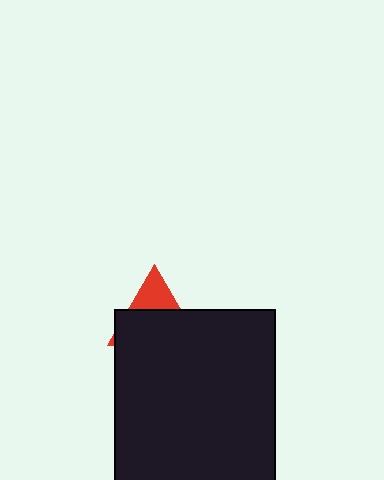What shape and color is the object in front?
The object in front is a black rectangle.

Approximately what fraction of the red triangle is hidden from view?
Roughly 68% of the red triangle is hidden behind the black rectangle.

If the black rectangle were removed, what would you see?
You would see the complete red triangle.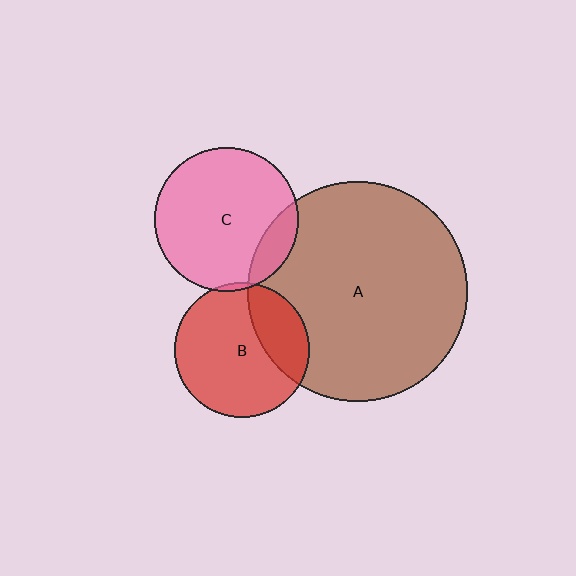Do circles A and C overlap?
Yes.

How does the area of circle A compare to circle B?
Approximately 2.7 times.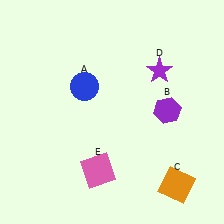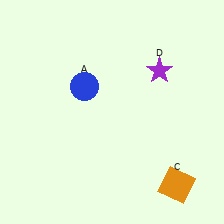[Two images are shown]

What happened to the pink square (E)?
The pink square (E) was removed in Image 2. It was in the bottom-left area of Image 1.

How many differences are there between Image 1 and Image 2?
There are 2 differences between the two images.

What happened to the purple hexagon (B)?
The purple hexagon (B) was removed in Image 2. It was in the top-right area of Image 1.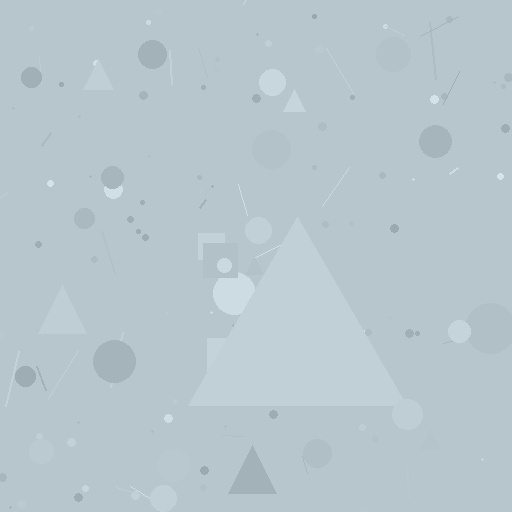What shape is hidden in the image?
A triangle is hidden in the image.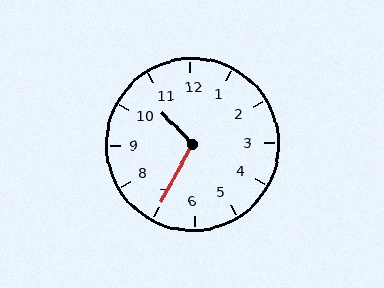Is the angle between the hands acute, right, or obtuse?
It is obtuse.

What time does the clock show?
10:35.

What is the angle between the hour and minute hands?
Approximately 108 degrees.